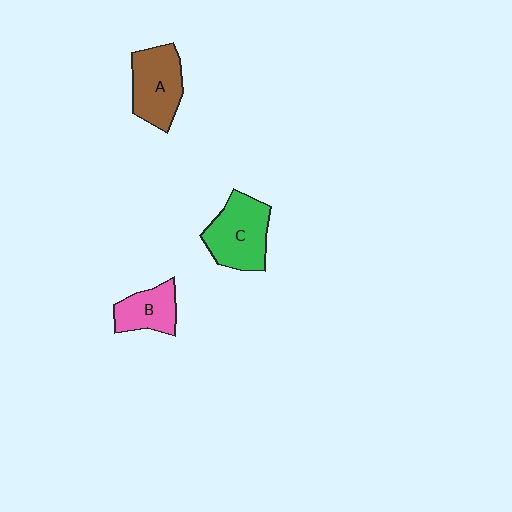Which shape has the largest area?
Shape C (green).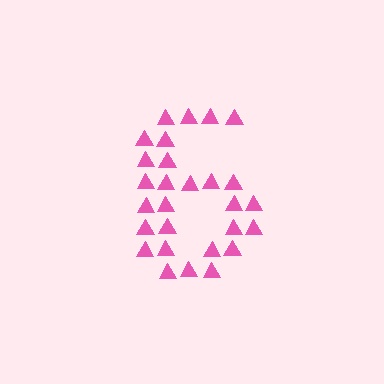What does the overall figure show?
The overall figure shows the digit 6.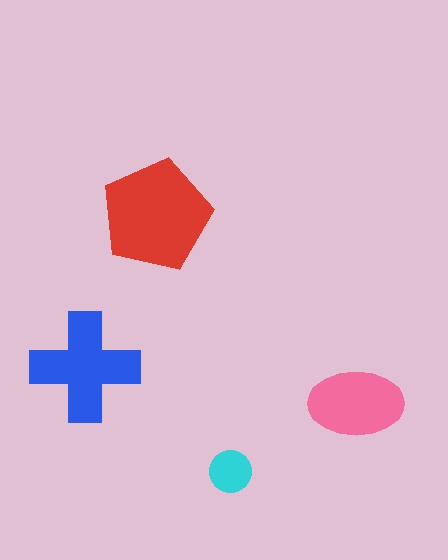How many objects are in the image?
There are 4 objects in the image.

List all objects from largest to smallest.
The red pentagon, the blue cross, the pink ellipse, the cyan circle.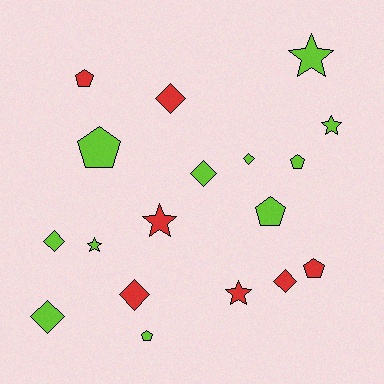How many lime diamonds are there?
There are 4 lime diamonds.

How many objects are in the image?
There are 18 objects.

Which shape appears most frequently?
Diamond, with 7 objects.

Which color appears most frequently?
Lime, with 11 objects.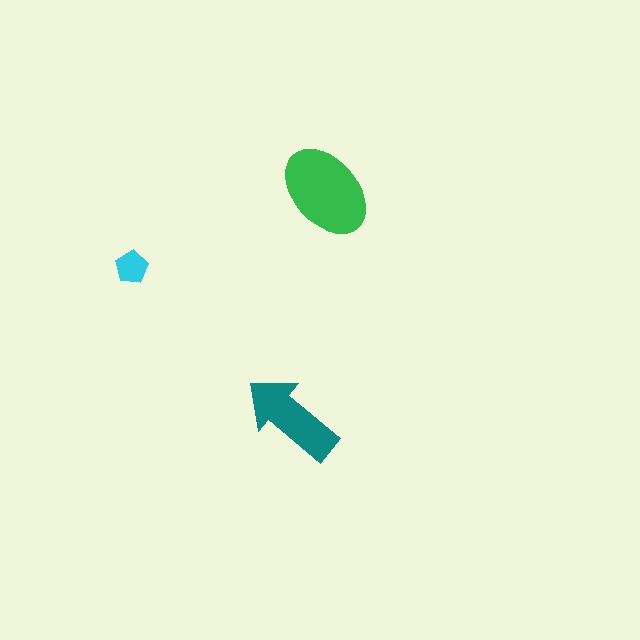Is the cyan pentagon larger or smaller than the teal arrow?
Smaller.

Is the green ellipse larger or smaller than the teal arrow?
Larger.